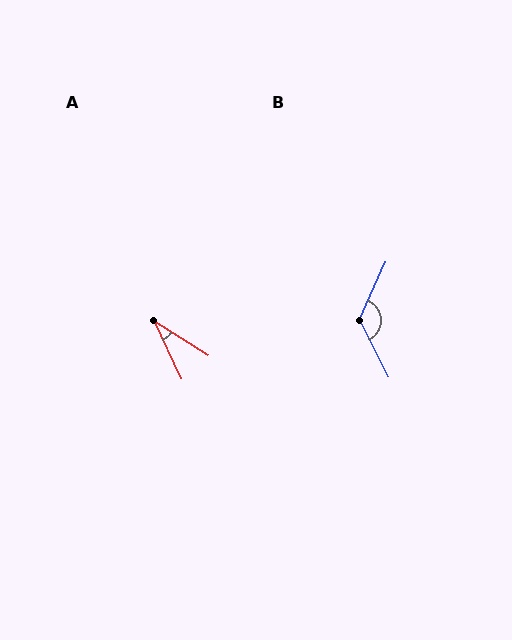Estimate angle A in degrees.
Approximately 32 degrees.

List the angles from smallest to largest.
A (32°), B (129°).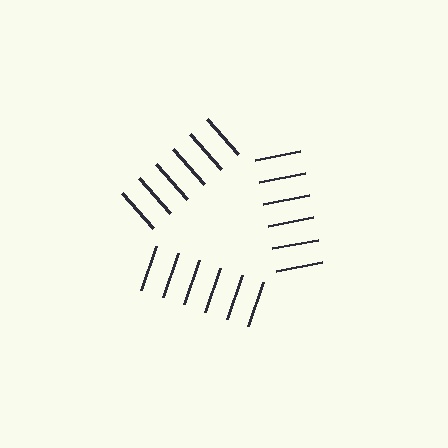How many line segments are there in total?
18 — 6 along each of the 3 edges.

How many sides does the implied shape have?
3 sides — the line-ends trace a triangle.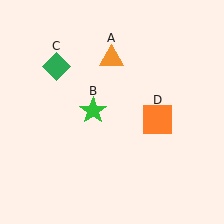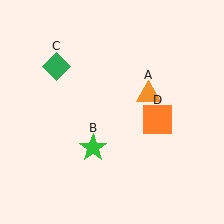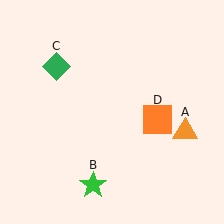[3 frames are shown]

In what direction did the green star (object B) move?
The green star (object B) moved down.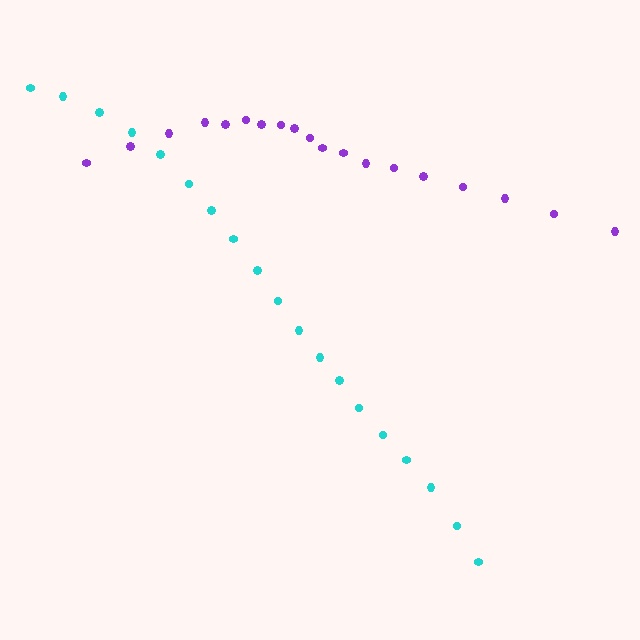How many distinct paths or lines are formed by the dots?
There are 2 distinct paths.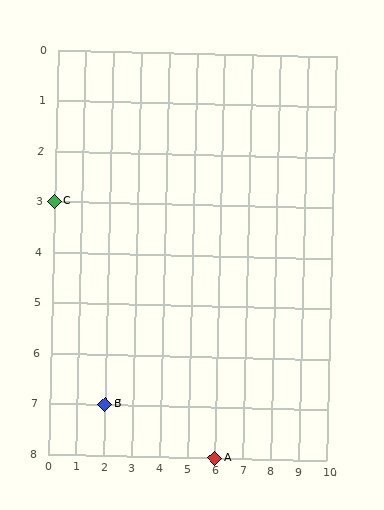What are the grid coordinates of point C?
Point C is at grid coordinates (0, 3).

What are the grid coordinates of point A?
Point A is at grid coordinates (6, 8).